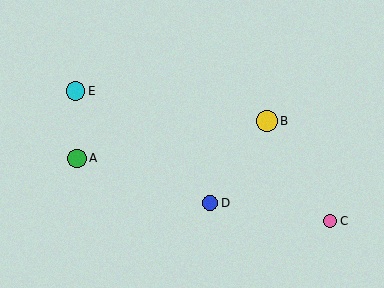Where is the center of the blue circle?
The center of the blue circle is at (210, 203).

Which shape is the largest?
The yellow circle (labeled B) is the largest.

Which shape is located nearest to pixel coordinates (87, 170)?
The green circle (labeled A) at (77, 158) is nearest to that location.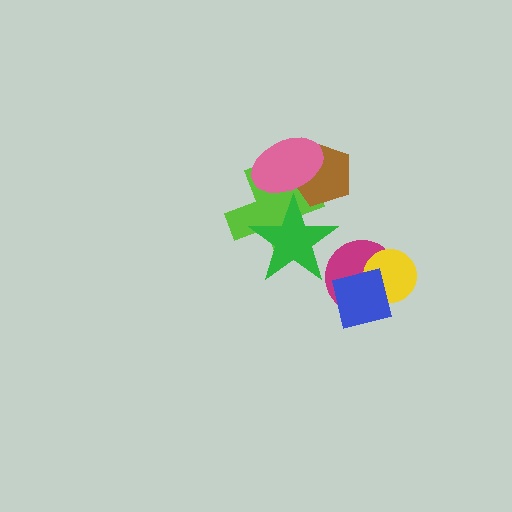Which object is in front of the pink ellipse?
The green star is in front of the pink ellipse.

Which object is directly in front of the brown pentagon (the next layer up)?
The pink ellipse is directly in front of the brown pentagon.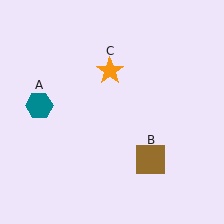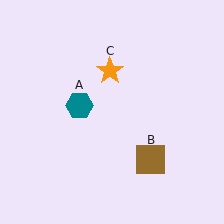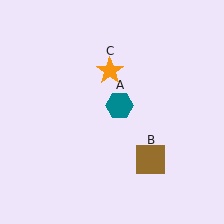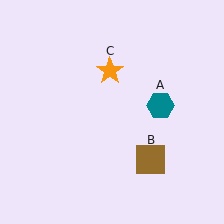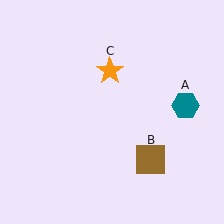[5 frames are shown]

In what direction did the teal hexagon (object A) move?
The teal hexagon (object A) moved right.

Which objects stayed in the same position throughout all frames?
Brown square (object B) and orange star (object C) remained stationary.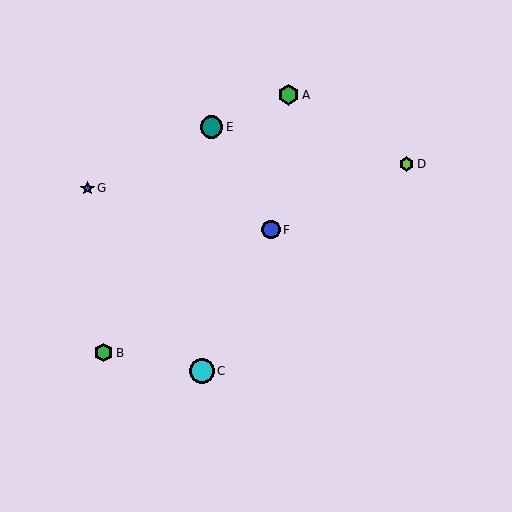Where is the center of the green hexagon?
The center of the green hexagon is at (288, 95).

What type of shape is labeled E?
Shape E is a teal circle.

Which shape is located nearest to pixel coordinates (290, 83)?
The green hexagon (labeled A) at (288, 95) is nearest to that location.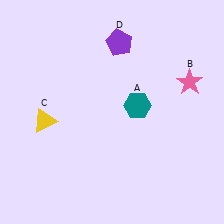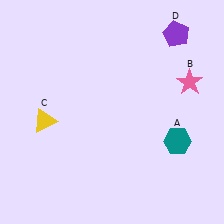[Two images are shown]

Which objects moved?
The objects that moved are: the teal hexagon (A), the purple pentagon (D).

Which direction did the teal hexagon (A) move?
The teal hexagon (A) moved right.